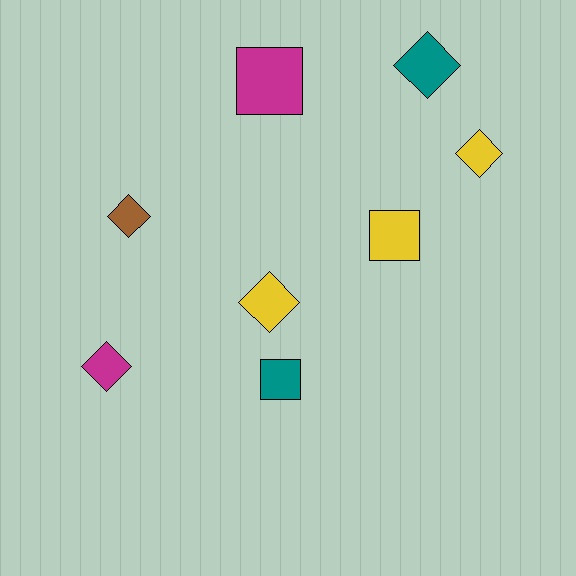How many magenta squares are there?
There is 1 magenta square.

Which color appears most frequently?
Yellow, with 3 objects.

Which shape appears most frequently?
Diamond, with 5 objects.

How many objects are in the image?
There are 8 objects.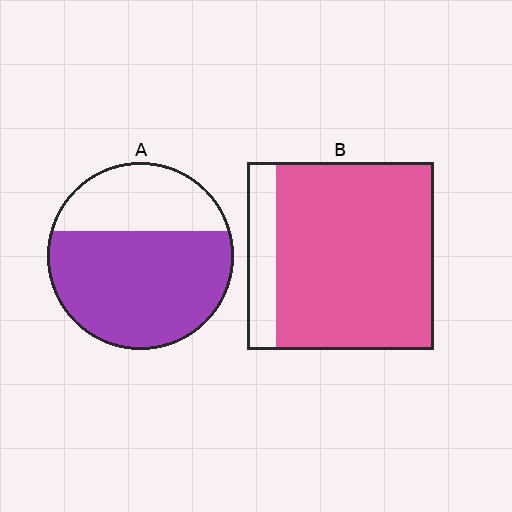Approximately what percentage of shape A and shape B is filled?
A is approximately 65% and B is approximately 85%.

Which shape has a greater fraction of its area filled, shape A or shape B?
Shape B.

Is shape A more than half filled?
Yes.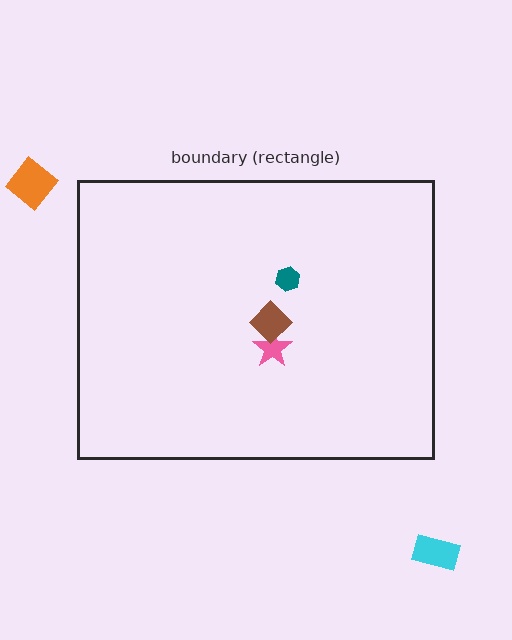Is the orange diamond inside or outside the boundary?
Outside.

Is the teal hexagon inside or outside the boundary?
Inside.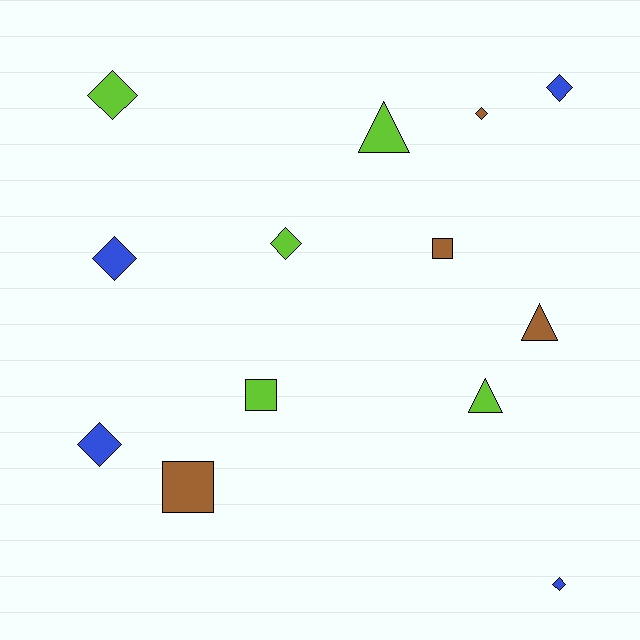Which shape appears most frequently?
Diamond, with 7 objects.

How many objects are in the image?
There are 13 objects.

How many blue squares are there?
There are no blue squares.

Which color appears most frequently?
Lime, with 5 objects.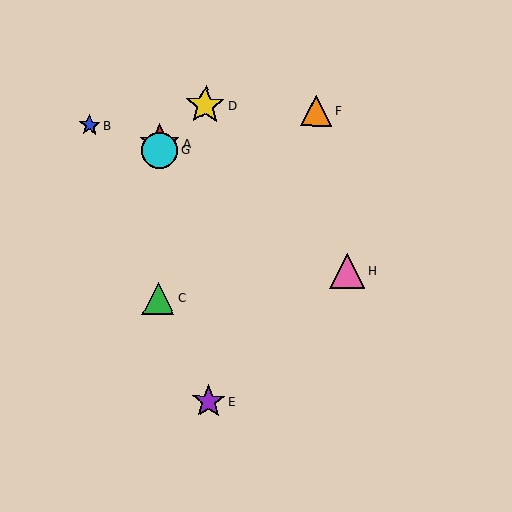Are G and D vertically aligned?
No, G is at x≈160 and D is at x≈205.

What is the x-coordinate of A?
Object A is at x≈160.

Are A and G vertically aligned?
Yes, both are at x≈160.